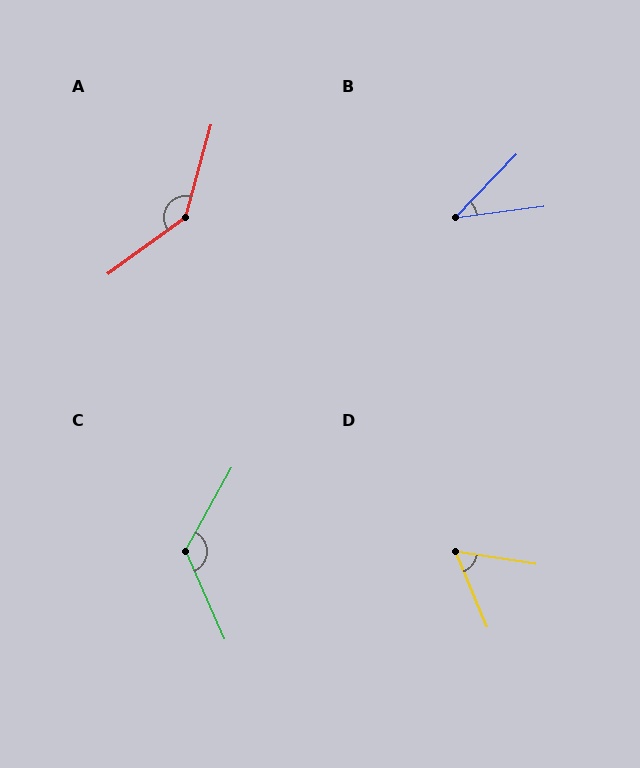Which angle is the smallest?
B, at approximately 39 degrees.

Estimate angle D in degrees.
Approximately 59 degrees.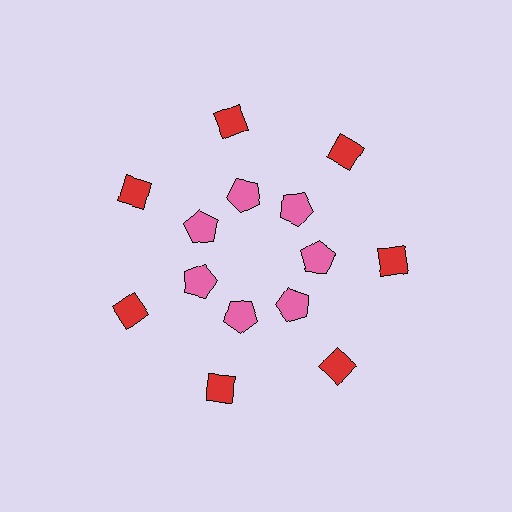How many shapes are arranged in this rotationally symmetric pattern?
There are 14 shapes, arranged in 7 groups of 2.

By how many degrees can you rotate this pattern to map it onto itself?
The pattern maps onto itself every 51 degrees of rotation.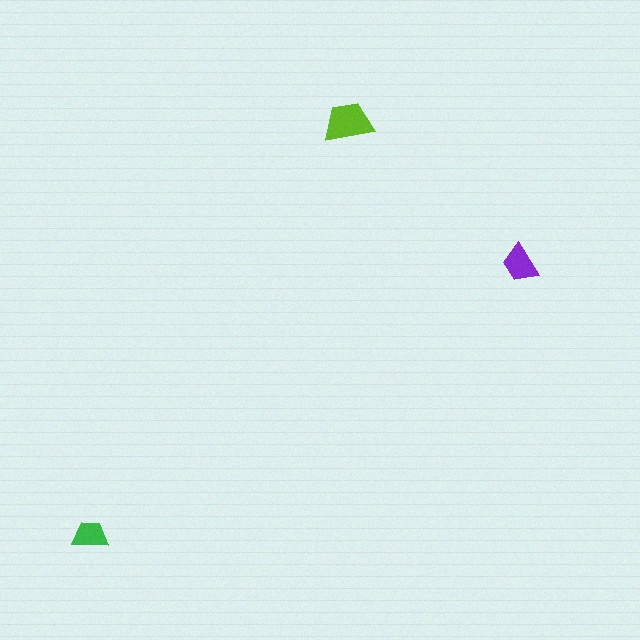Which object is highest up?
The lime trapezoid is topmost.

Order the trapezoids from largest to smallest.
the lime one, the purple one, the green one.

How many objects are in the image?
There are 3 objects in the image.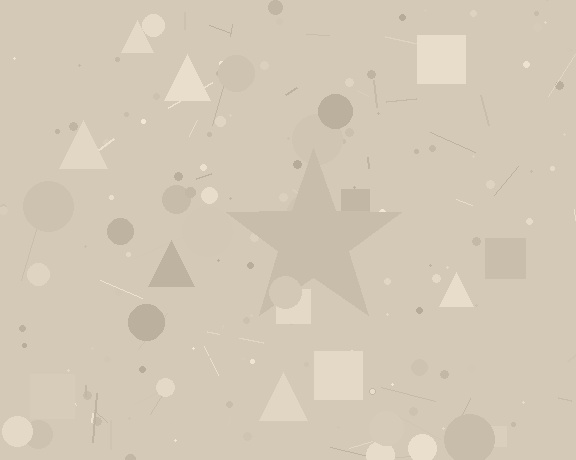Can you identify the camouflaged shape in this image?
The camouflaged shape is a star.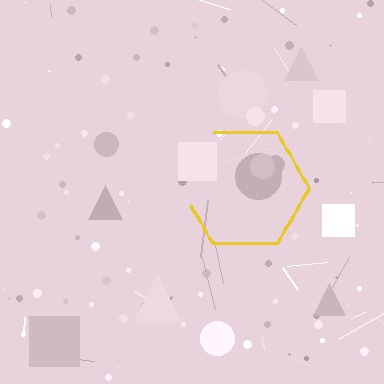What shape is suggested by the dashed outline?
The dashed outline suggests a hexagon.